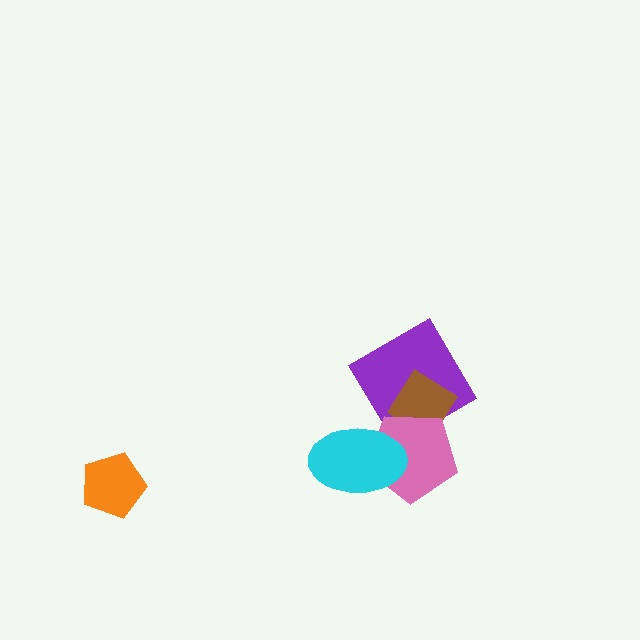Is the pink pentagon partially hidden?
Yes, it is partially covered by another shape.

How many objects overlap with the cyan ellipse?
1 object overlaps with the cyan ellipse.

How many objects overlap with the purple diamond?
2 objects overlap with the purple diamond.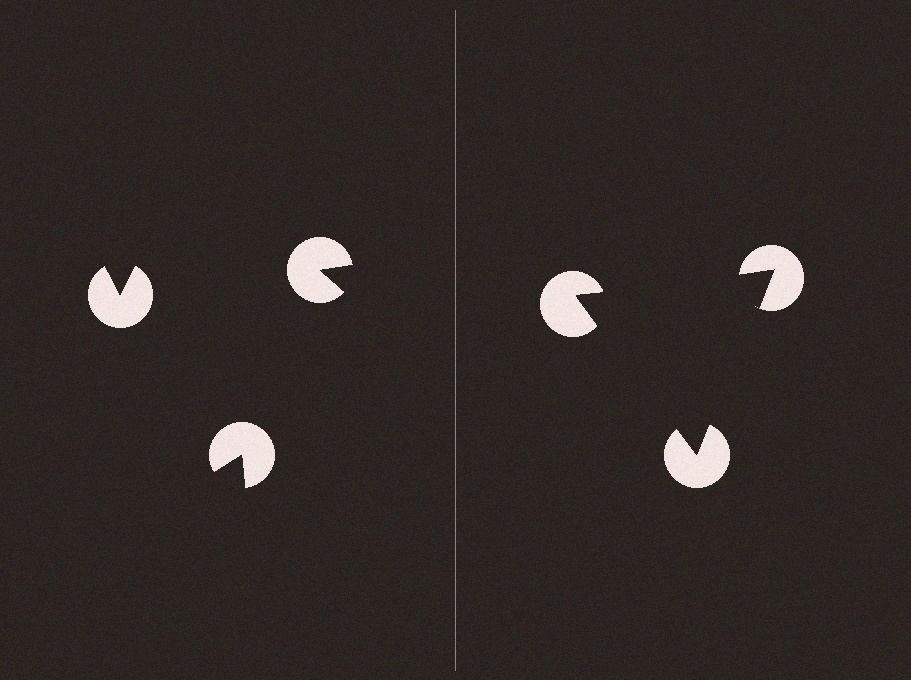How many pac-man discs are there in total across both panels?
6 — 3 on each side.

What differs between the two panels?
The pac-man discs are positioned identically on both sides; only the wedge orientations differ. On the right they align to a triangle; on the left they are misaligned.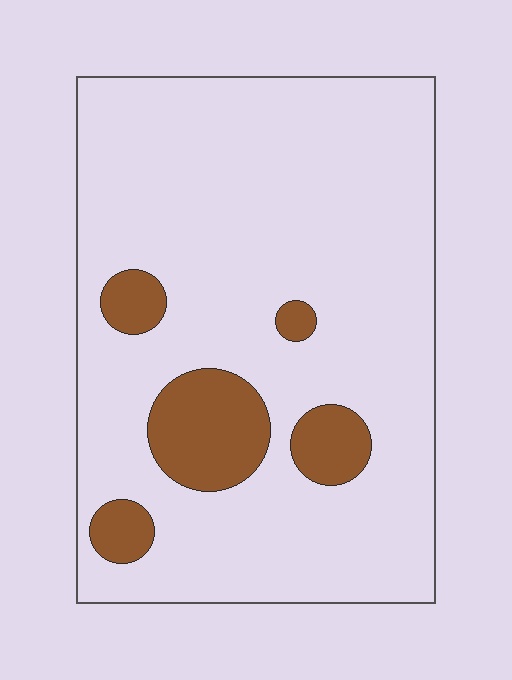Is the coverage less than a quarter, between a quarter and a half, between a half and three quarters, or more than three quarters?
Less than a quarter.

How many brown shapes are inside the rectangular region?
5.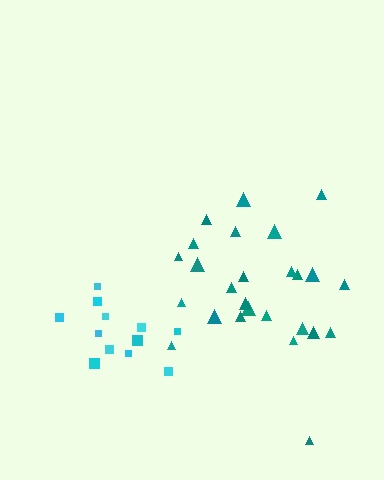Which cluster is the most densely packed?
Cyan.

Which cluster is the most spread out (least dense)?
Teal.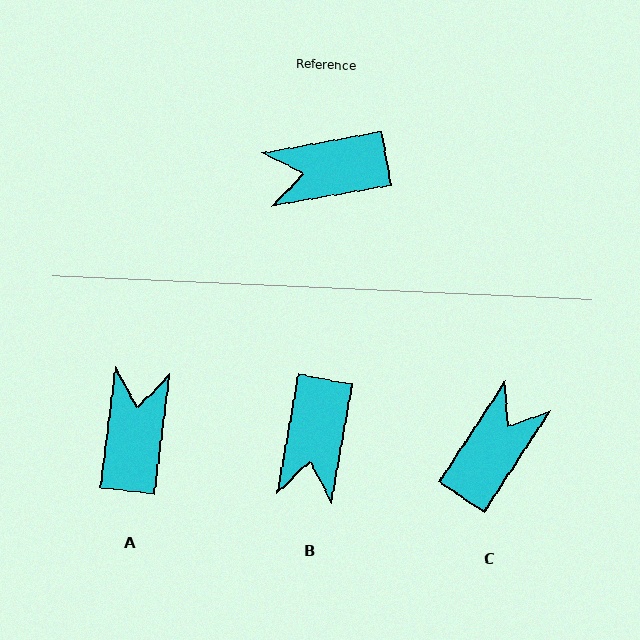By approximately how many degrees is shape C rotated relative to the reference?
Approximately 133 degrees clockwise.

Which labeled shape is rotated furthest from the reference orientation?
C, about 133 degrees away.